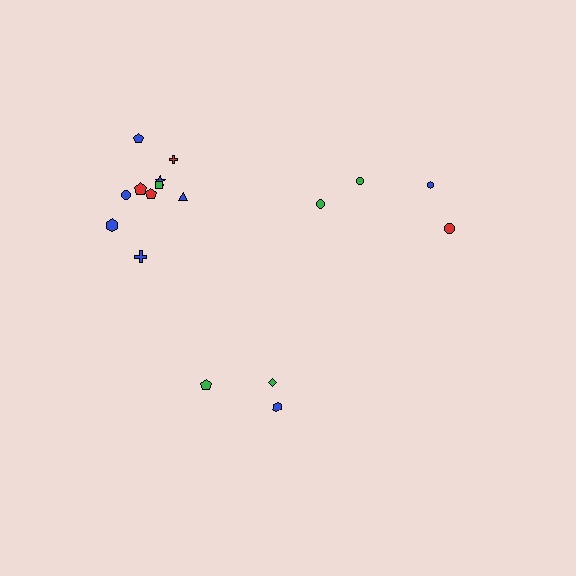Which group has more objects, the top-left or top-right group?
The top-left group.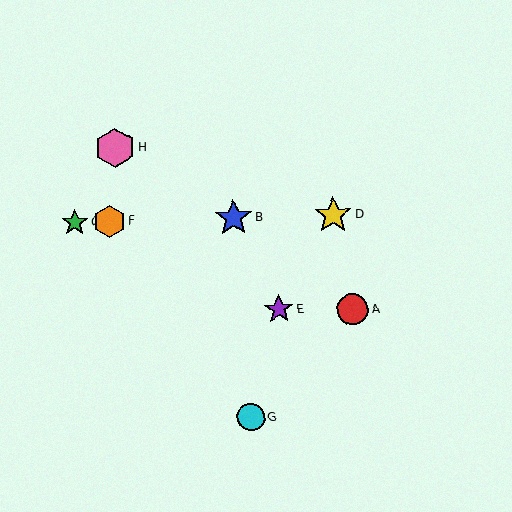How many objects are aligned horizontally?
4 objects (B, C, D, F) are aligned horizontally.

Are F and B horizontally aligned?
Yes, both are at y≈221.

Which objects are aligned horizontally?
Objects B, C, D, F are aligned horizontally.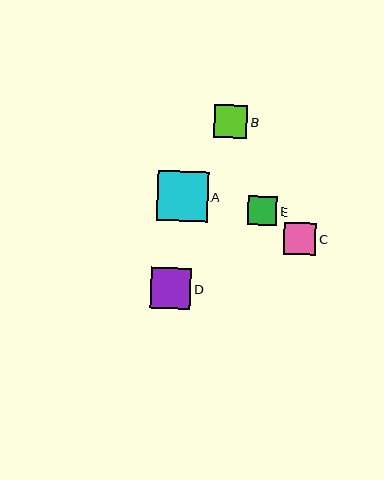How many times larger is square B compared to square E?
Square B is approximately 1.1 times the size of square E.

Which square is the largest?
Square A is the largest with a size of approximately 51 pixels.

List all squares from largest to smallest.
From largest to smallest: A, D, B, C, E.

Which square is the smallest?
Square E is the smallest with a size of approximately 29 pixels.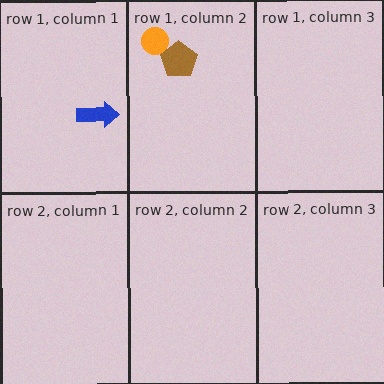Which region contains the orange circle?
The row 1, column 2 region.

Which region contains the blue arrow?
The row 1, column 1 region.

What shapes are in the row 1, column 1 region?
The blue arrow.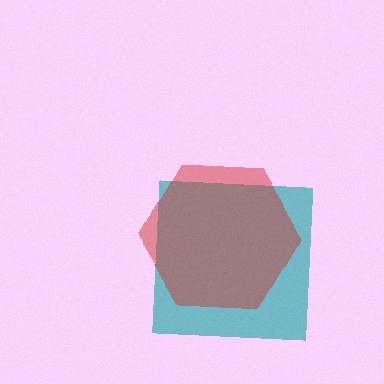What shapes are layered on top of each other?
The layered shapes are: a teal square, a red hexagon.